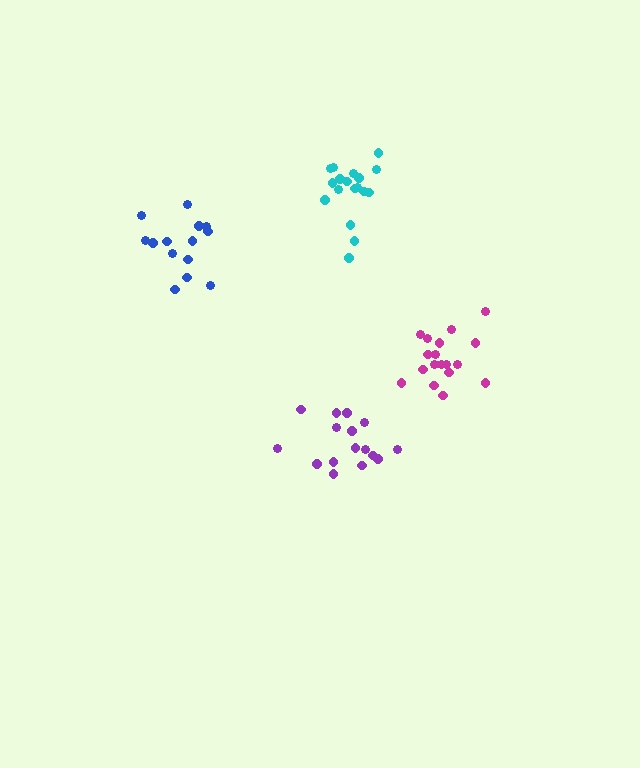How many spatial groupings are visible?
There are 4 spatial groupings.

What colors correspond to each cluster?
The clusters are colored: blue, magenta, purple, cyan.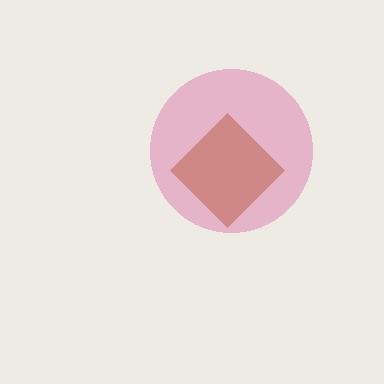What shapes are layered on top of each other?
The layered shapes are: a brown diamond, a pink circle.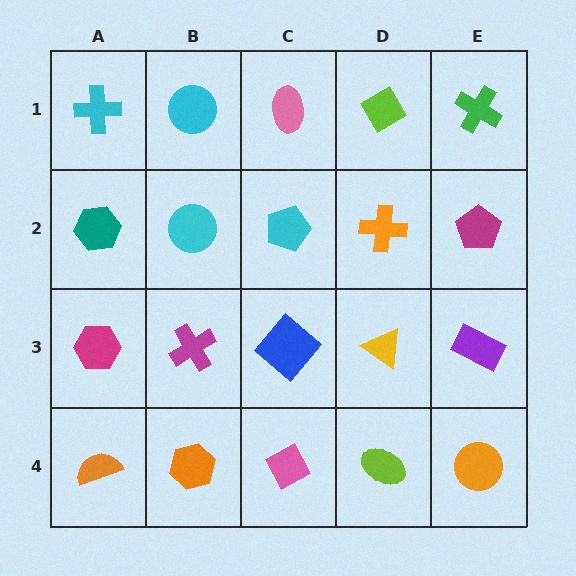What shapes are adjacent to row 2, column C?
A pink ellipse (row 1, column C), a blue diamond (row 3, column C), a cyan circle (row 2, column B), an orange cross (row 2, column D).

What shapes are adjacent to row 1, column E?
A magenta pentagon (row 2, column E), a lime diamond (row 1, column D).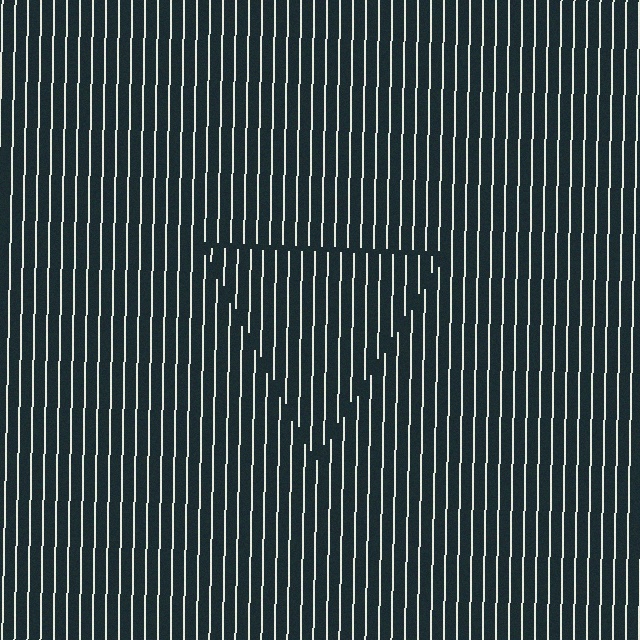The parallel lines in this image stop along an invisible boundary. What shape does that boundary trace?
An illusory triangle. The interior of the shape contains the same grating, shifted by half a period — the contour is defined by the phase discontinuity where line-ends from the inner and outer gratings abut.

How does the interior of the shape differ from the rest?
The interior of the shape contains the same grating, shifted by half a period — the contour is defined by the phase discontinuity where line-ends from the inner and outer gratings abut.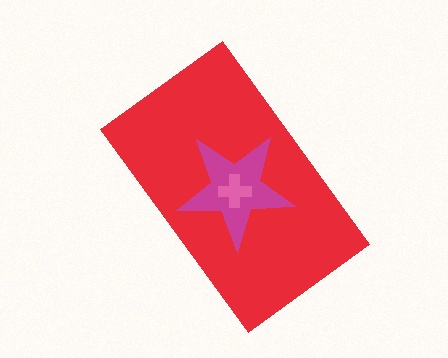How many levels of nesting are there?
3.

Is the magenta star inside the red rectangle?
Yes.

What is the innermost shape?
The pink cross.